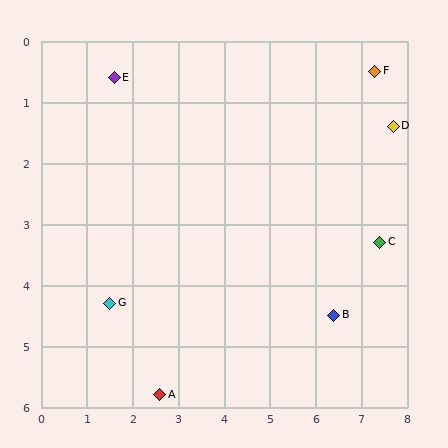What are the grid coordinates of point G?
Point G is at approximately (1.5, 4.3).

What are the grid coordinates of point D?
Point D is at approximately (7.7, 1.4).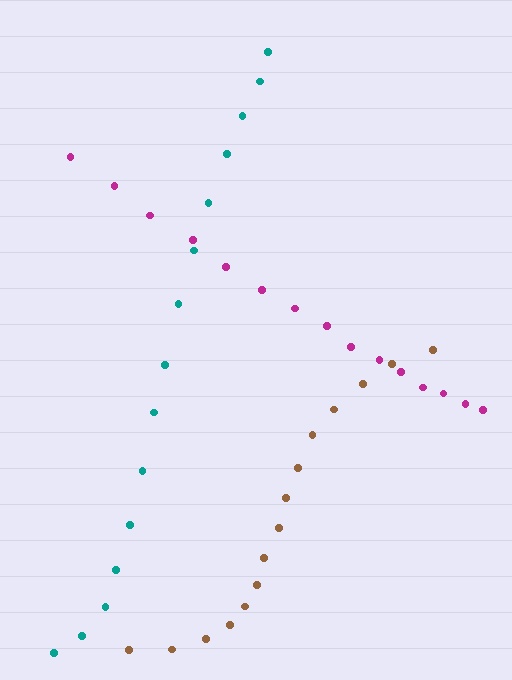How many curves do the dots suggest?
There are 3 distinct paths.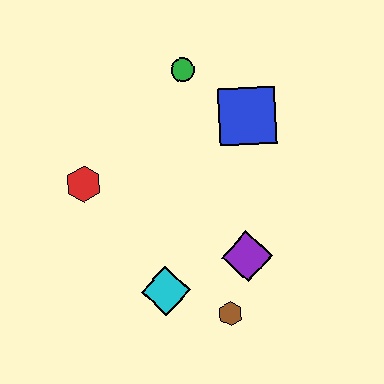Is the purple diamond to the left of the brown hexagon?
No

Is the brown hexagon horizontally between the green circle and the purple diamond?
Yes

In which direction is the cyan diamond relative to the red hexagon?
The cyan diamond is below the red hexagon.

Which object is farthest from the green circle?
The brown hexagon is farthest from the green circle.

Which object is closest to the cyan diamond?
The brown hexagon is closest to the cyan diamond.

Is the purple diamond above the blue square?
No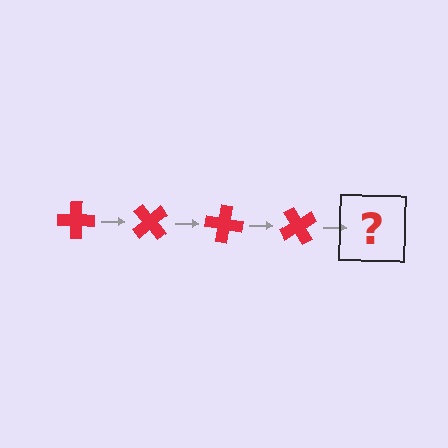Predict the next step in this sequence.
The next step is a red cross rotated 200 degrees.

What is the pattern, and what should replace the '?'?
The pattern is that the cross rotates 50 degrees each step. The '?' should be a red cross rotated 200 degrees.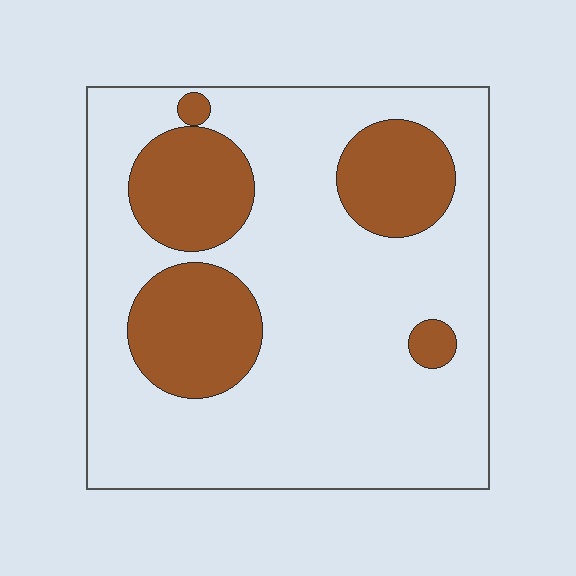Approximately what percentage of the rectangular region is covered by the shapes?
Approximately 25%.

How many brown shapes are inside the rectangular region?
5.